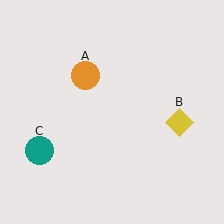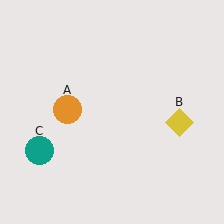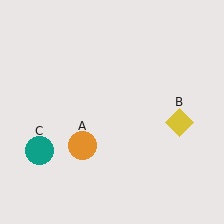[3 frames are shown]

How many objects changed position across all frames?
1 object changed position: orange circle (object A).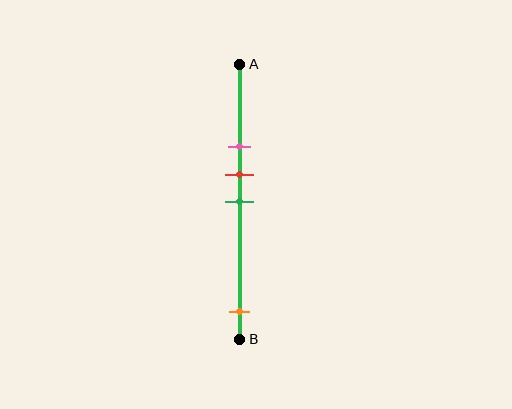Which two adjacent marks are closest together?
The red and green marks are the closest adjacent pair.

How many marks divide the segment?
There are 4 marks dividing the segment.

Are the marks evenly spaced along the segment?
No, the marks are not evenly spaced.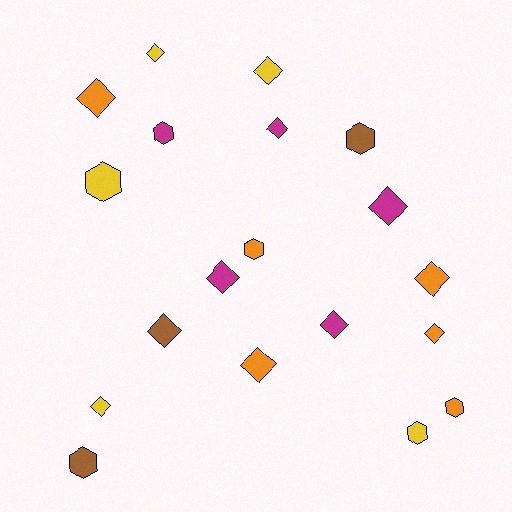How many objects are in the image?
There are 19 objects.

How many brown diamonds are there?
There is 1 brown diamond.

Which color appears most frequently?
Orange, with 6 objects.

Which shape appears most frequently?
Diamond, with 12 objects.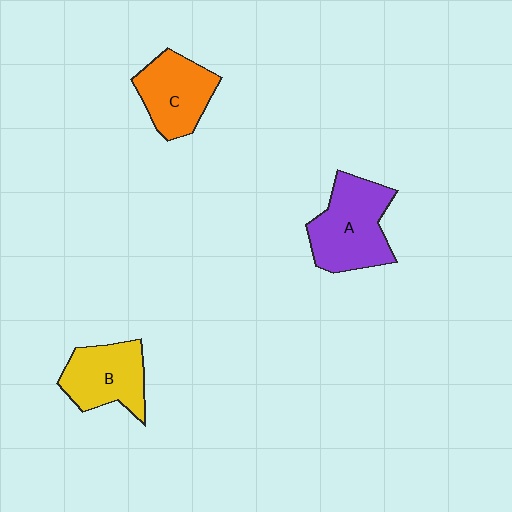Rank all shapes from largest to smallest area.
From largest to smallest: A (purple), B (yellow), C (orange).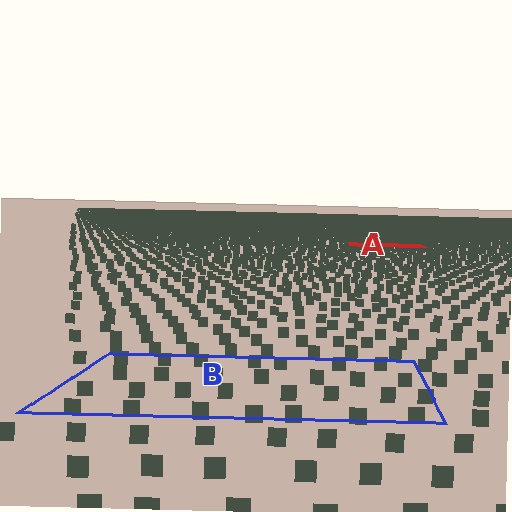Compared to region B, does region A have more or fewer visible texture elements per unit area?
Region A has more texture elements per unit area — they are packed more densely because it is farther away.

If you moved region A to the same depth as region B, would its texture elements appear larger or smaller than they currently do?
They would appear larger. At a closer depth, the same texture elements are projected at a bigger on-screen size.